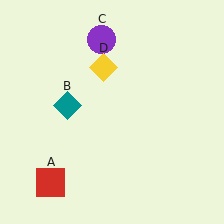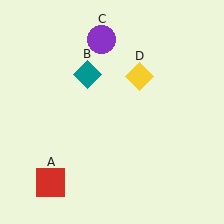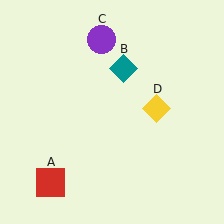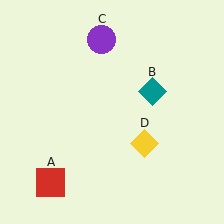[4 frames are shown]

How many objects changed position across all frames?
2 objects changed position: teal diamond (object B), yellow diamond (object D).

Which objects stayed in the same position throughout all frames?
Red square (object A) and purple circle (object C) remained stationary.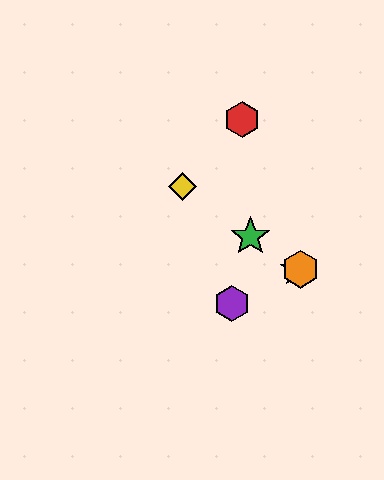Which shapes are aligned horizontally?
The blue star, the orange hexagon are aligned horizontally.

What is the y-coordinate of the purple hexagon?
The purple hexagon is at y≈303.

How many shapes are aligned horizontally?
2 shapes (the blue star, the orange hexagon) are aligned horizontally.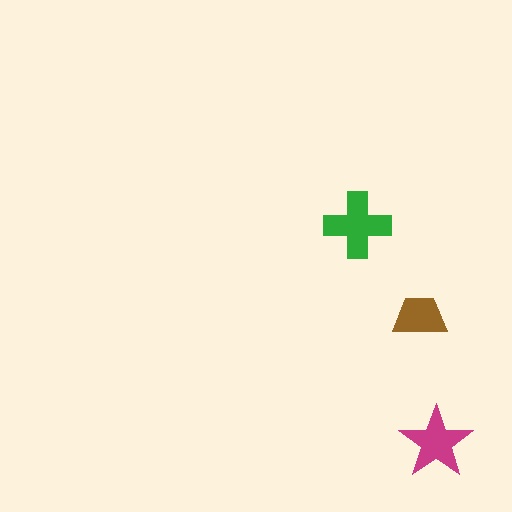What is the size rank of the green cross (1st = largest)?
1st.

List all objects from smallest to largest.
The brown trapezoid, the magenta star, the green cross.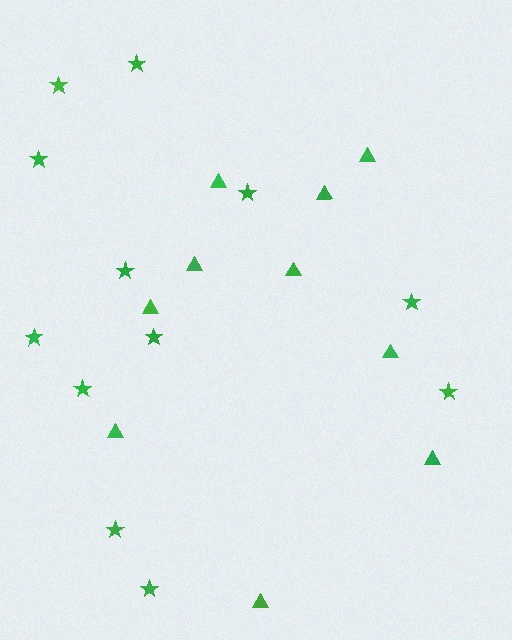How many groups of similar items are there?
There are 2 groups: one group of stars (12) and one group of triangles (10).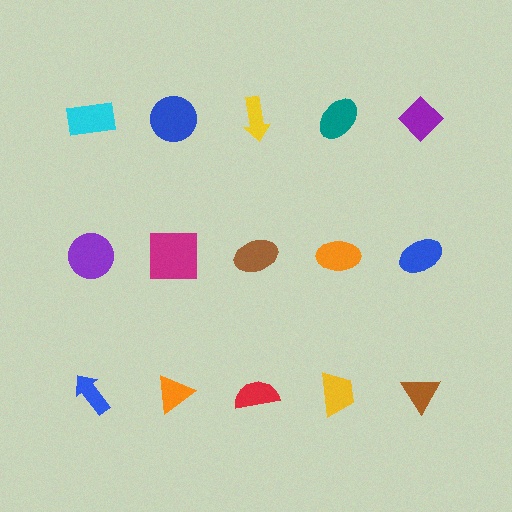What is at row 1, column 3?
A yellow arrow.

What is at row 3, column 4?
A yellow trapezoid.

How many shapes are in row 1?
5 shapes.